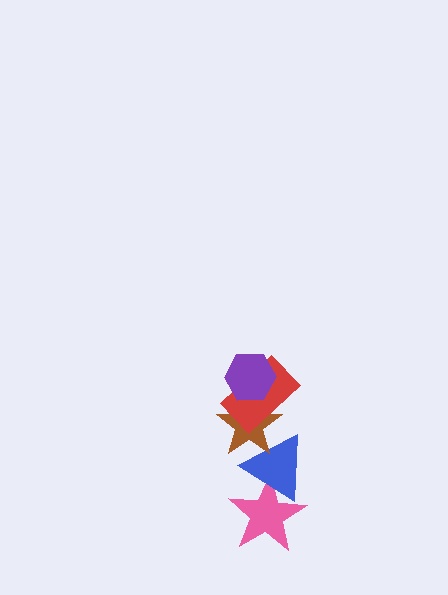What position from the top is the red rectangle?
The red rectangle is 2nd from the top.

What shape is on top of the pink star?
The blue triangle is on top of the pink star.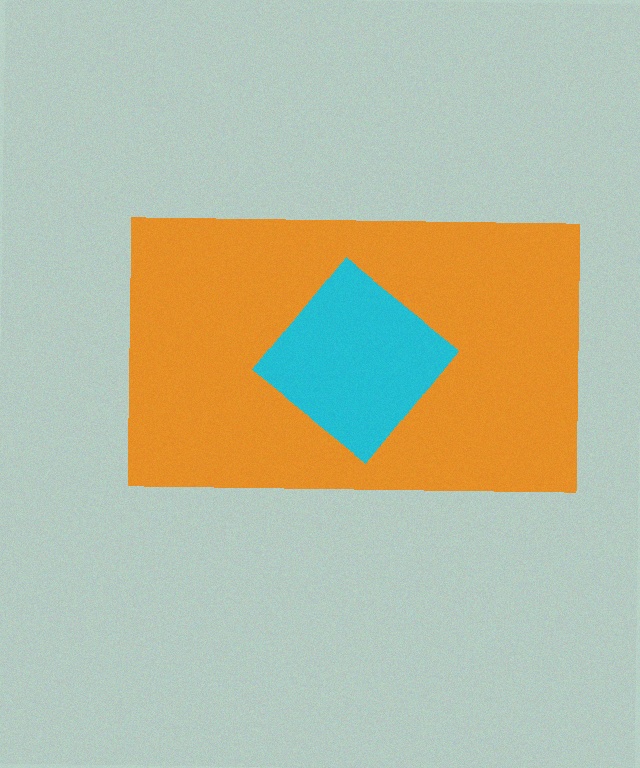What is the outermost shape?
The orange rectangle.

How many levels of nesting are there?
2.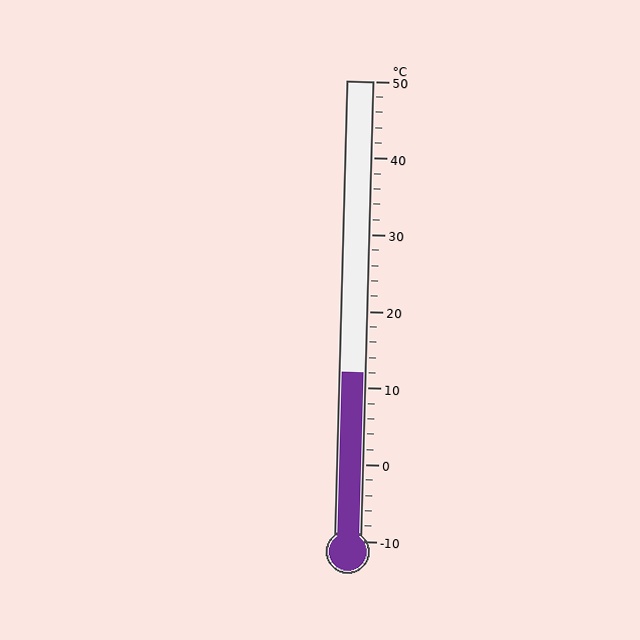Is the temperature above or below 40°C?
The temperature is below 40°C.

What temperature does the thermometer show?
The thermometer shows approximately 12°C.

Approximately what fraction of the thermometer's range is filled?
The thermometer is filled to approximately 35% of its range.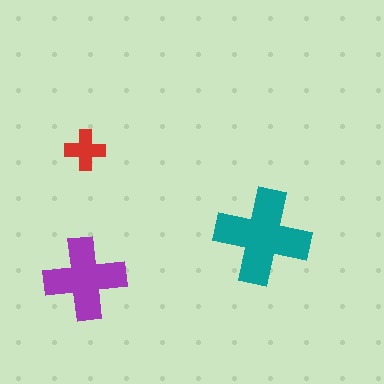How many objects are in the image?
There are 3 objects in the image.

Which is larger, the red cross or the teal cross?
The teal one.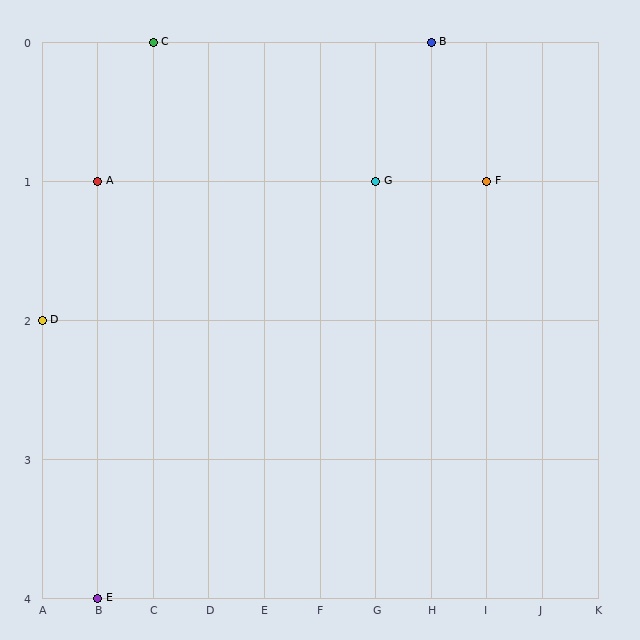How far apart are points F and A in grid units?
Points F and A are 7 columns apart.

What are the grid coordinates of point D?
Point D is at grid coordinates (A, 2).